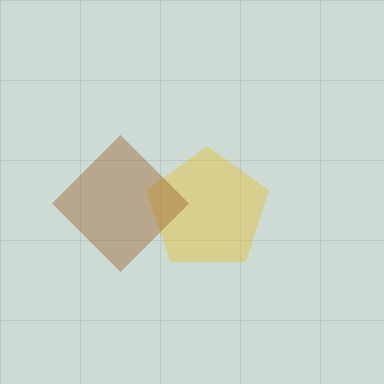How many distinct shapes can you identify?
There are 2 distinct shapes: a yellow pentagon, a brown diamond.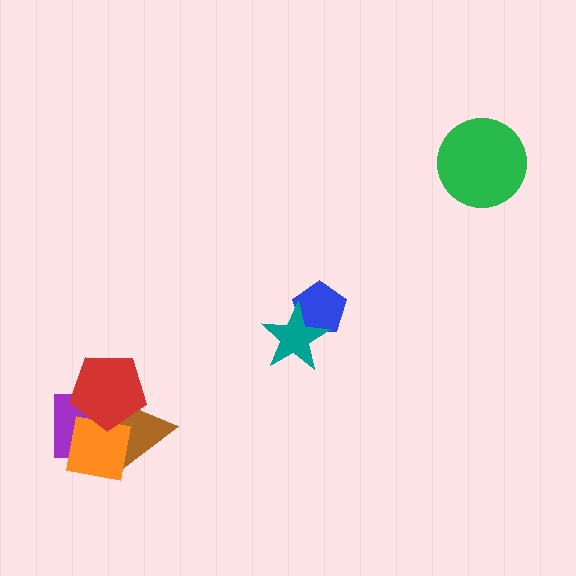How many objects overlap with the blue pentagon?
1 object overlaps with the blue pentagon.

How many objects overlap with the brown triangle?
3 objects overlap with the brown triangle.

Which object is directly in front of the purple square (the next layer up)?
The brown triangle is directly in front of the purple square.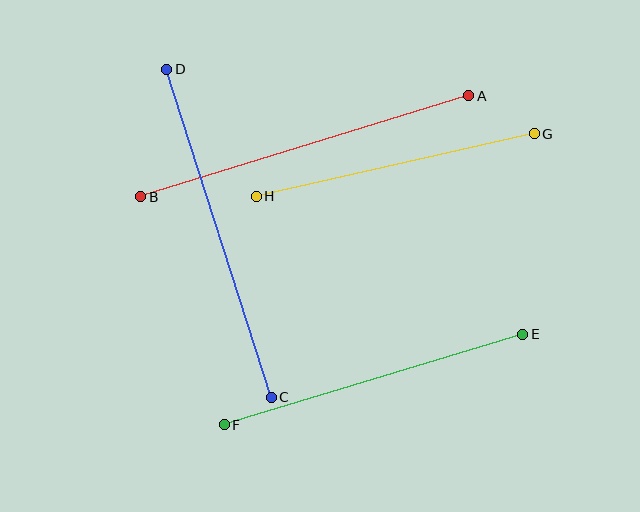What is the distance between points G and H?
The distance is approximately 285 pixels.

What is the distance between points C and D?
The distance is approximately 344 pixels.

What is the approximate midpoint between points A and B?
The midpoint is at approximately (305, 146) pixels.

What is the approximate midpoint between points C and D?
The midpoint is at approximately (219, 233) pixels.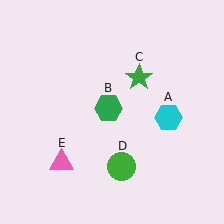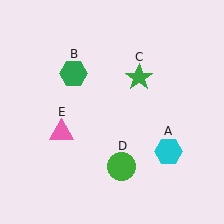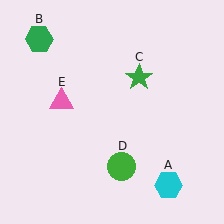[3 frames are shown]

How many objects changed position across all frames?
3 objects changed position: cyan hexagon (object A), green hexagon (object B), pink triangle (object E).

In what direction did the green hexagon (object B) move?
The green hexagon (object B) moved up and to the left.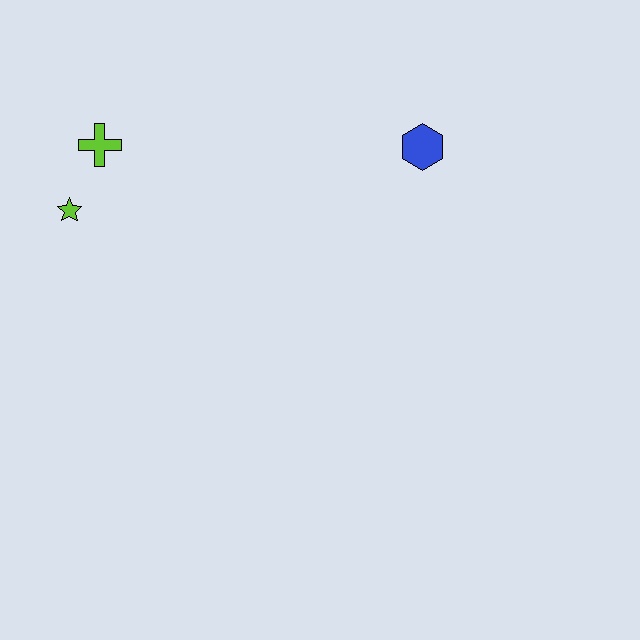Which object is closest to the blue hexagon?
The lime cross is closest to the blue hexagon.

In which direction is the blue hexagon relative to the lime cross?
The blue hexagon is to the right of the lime cross.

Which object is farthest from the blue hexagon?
The lime star is farthest from the blue hexagon.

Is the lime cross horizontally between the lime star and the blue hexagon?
Yes